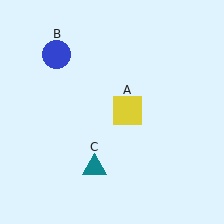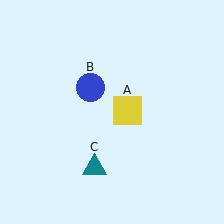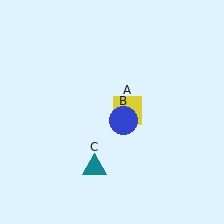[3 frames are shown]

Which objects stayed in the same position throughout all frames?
Yellow square (object A) and teal triangle (object C) remained stationary.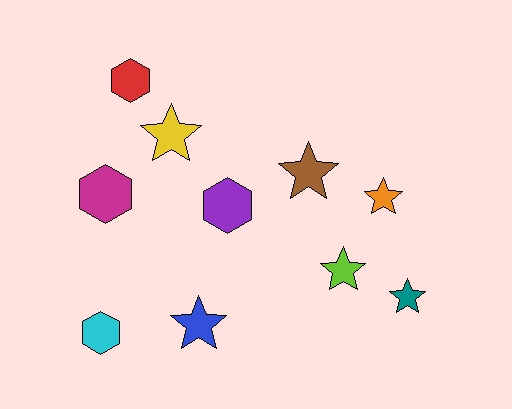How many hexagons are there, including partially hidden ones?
There are 4 hexagons.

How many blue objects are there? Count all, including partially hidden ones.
There is 1 blue object.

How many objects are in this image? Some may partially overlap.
There are 10 objects.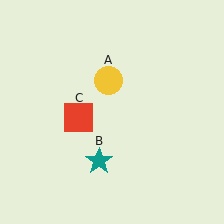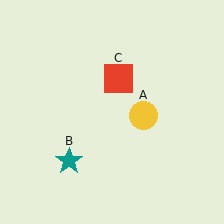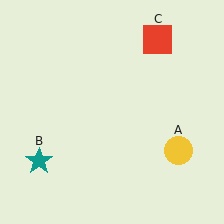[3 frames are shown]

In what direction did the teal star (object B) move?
The teal star (object B) moved left.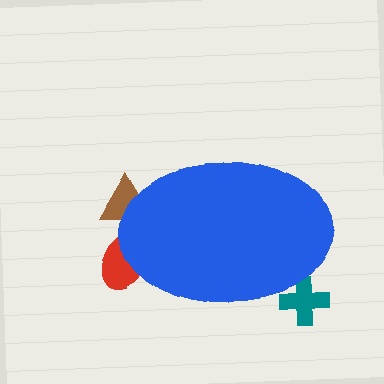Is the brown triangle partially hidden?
Yes, the brown triangle is partially hidden behind the blue ellipse.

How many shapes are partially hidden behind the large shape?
3 shapes are partially hidden.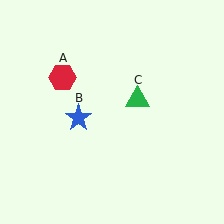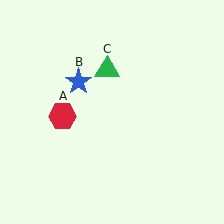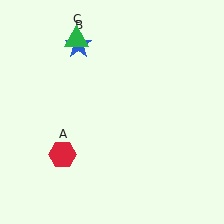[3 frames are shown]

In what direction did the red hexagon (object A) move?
The red hexagon (object A) moved down.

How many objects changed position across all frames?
3 objects changed position: red hexagon (object A), blue star (object B), green triangle (object C).